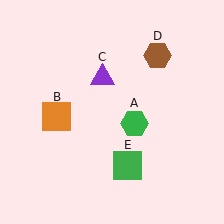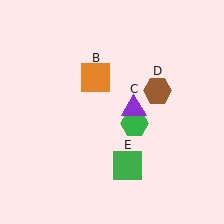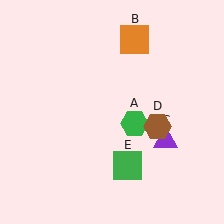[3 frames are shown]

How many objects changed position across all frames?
3 objects changed position: orange square (object B), purple triangle (object C), brown hexagon (object D).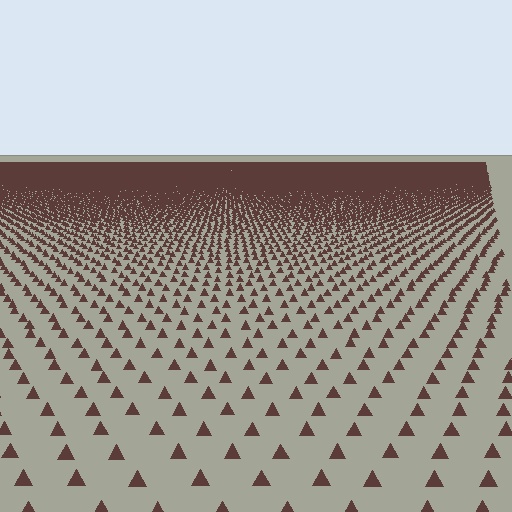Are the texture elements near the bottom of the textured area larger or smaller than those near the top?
Larger. Near the bottom, elements are closer to the viewer and appear at a bigger on-screen size.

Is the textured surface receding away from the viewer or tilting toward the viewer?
The surface is receding away from the viewer. Texture elements get smaller and denser toward the top.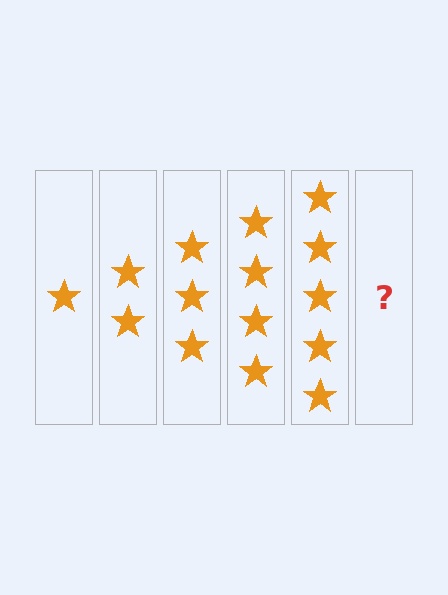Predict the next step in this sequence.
The next step is 6 stars.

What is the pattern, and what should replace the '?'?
The pattern is that each step adds one more star. The '?' should be 6 stars.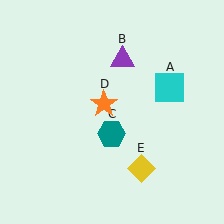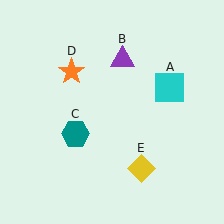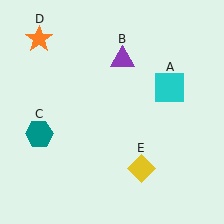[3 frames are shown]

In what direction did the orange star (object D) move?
The orange star (object D) moved up and to the left.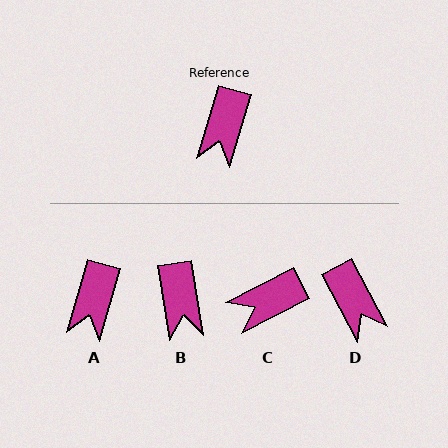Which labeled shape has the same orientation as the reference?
A.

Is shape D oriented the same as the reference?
No, it is off by about 44 degrees.